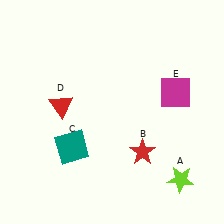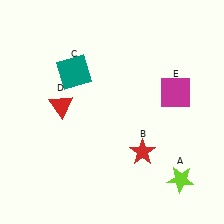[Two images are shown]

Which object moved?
The teal square (C) moved up.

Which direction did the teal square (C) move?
The teal square (C) moved up.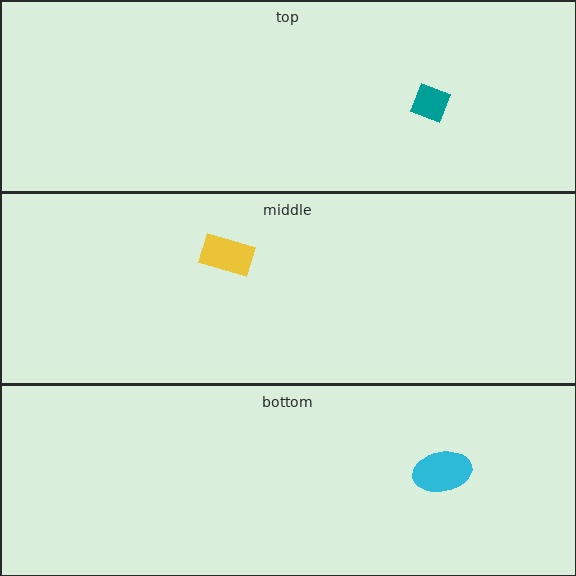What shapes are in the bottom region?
The cyan ellipse.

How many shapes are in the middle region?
1.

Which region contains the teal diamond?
The top region.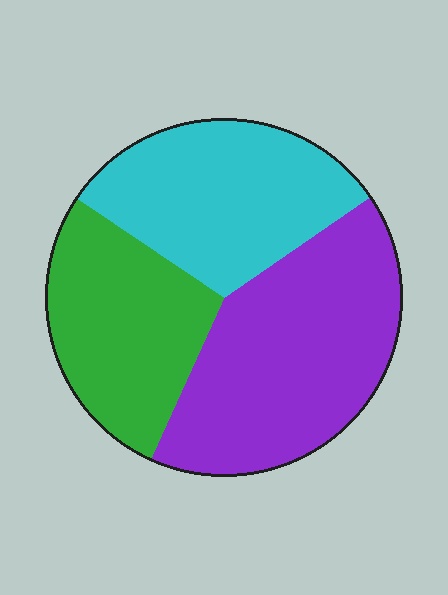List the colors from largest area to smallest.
From largest to smallest: purple, cyan, green.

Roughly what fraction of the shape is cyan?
Cyan covers around 30% of the shape.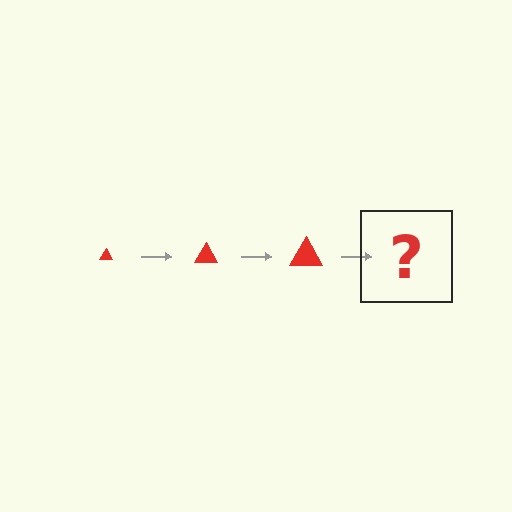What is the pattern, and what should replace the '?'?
The pattern is that the triangle gets progressively larger each step. The '?' should be a red triangle, larger than the previous one.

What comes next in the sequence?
The next element should be a red triangle, larger than the previous one.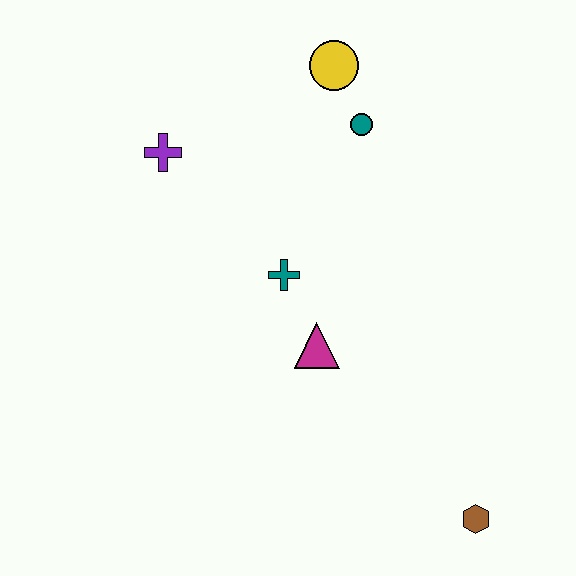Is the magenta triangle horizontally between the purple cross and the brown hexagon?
Yes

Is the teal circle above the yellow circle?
No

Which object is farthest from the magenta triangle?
The yellow circle is farthest from the magenta triangle.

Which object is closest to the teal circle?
The yellow circle is closest to the teal circle.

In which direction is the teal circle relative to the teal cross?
The teal circle is above the teal cross.